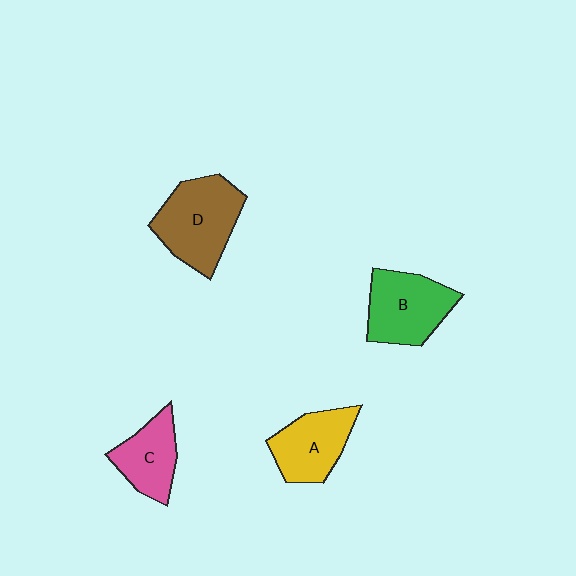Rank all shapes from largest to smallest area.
From largest to smallest: D (brown), B (green), A (yellow), C (pink).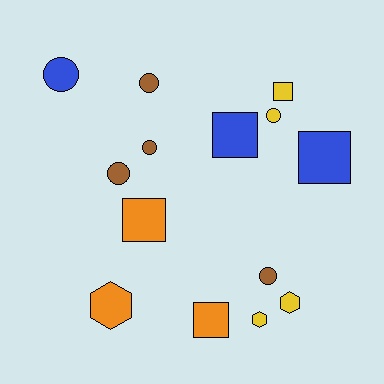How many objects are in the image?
There are 14 objects.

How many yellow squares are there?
There is 1 yellow square.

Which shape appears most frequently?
Circle, with 6 objects.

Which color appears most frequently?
Brown, with 4 objects.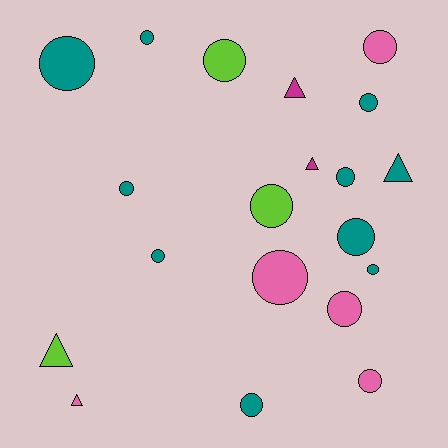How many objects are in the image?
There are 20 objects.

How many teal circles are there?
There are 9 teal circles.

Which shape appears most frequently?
Circle, with 15 objects.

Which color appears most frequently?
Teal, with 10 objects.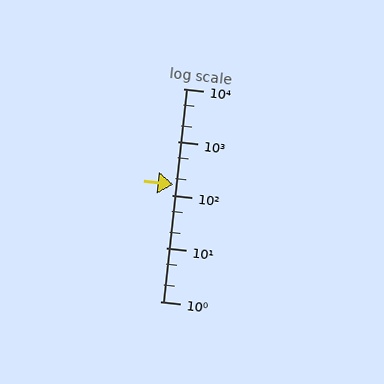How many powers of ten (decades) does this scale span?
The scale spans 4 decades, from 1 to 10000.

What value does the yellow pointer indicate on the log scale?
The pointer indicates approximately 160.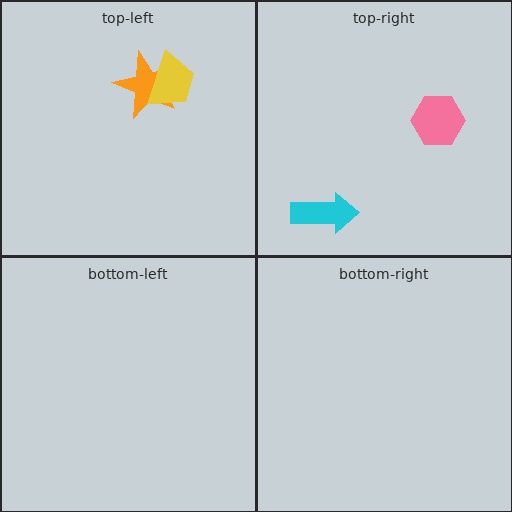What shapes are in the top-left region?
The orange star, the yellow trapezoid.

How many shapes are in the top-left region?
2.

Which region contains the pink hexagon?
The top-right region.